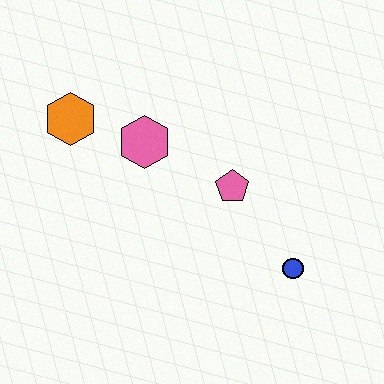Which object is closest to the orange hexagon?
The pink hexagon is closest to the orange hexagon.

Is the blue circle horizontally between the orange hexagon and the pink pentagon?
No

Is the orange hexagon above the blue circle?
Yes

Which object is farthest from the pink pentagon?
The orange hexagon is farthest from the pink pentagon.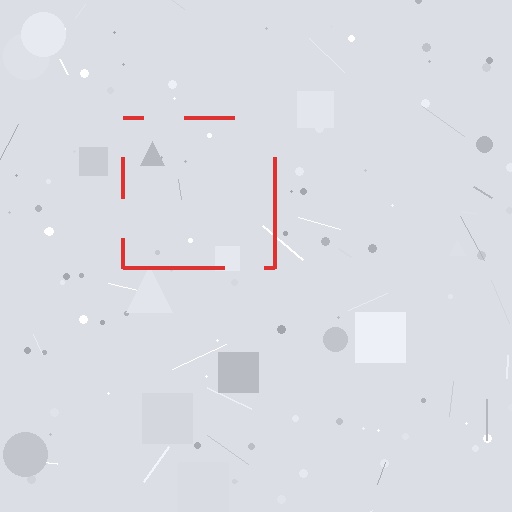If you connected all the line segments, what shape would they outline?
They would outline a square.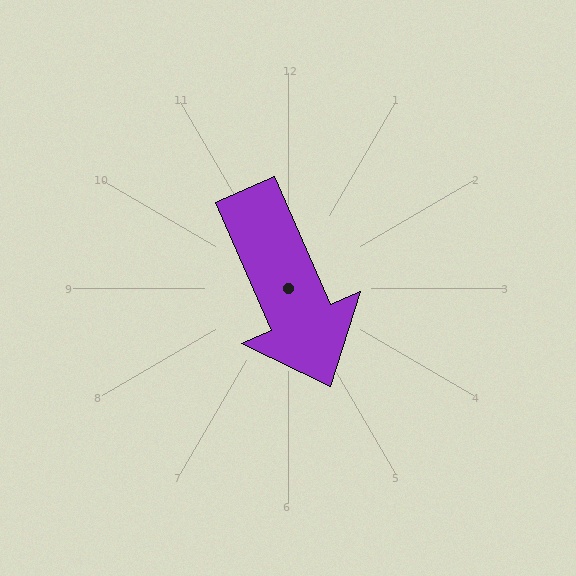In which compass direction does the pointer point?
Southeast.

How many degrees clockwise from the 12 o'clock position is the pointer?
Approximately 157 degrees.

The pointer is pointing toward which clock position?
Roughly 5 o'clock.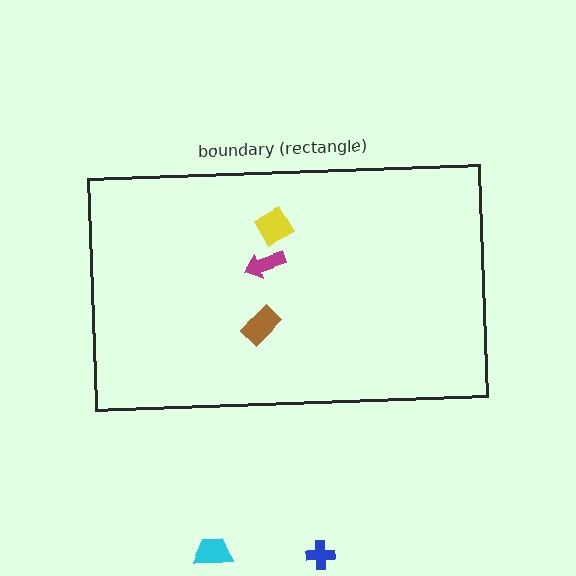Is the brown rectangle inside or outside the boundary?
Inside.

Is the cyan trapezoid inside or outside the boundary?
Outside.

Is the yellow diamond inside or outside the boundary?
Inside.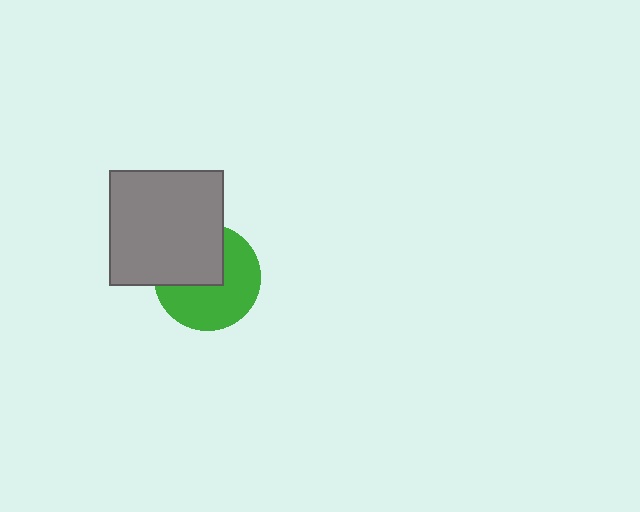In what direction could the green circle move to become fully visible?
The green circle could move toward the lower-right. That would shift it out from behind the gray square entirely.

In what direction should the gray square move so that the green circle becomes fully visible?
The gray square should move toward the upper-left. That is the shortest direction to clear the overlap and leave the green circle fully visible.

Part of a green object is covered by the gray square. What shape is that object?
It is a circle.